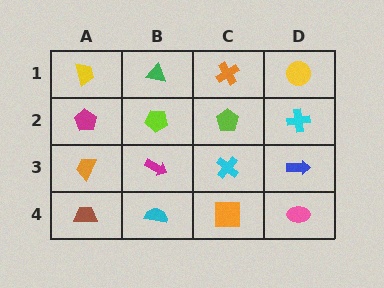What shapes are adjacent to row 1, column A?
A magenta pentagon (row 2, column A), a green triangle (row 1, column B).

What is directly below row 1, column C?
A lime pentagon.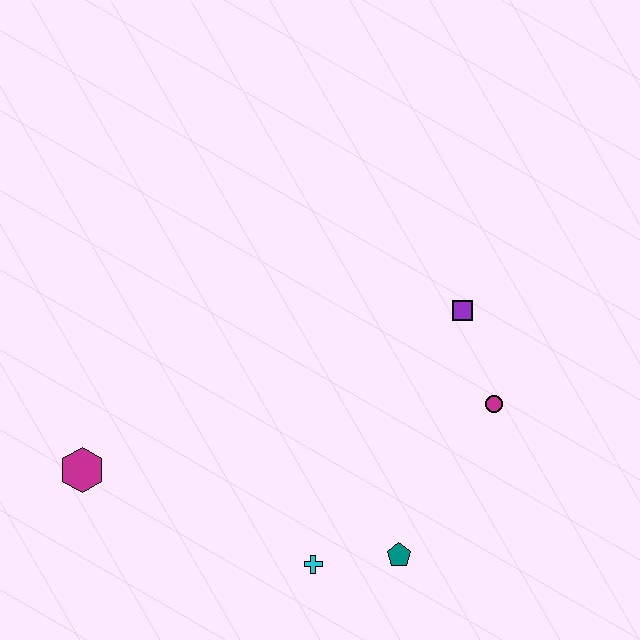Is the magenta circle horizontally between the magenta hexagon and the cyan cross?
No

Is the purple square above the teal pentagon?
Yes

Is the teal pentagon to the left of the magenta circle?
Yes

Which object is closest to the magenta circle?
The purple square is closest to the magenta circle.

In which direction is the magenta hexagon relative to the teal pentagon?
The magenta hexagon is to the left of the teal pentagon.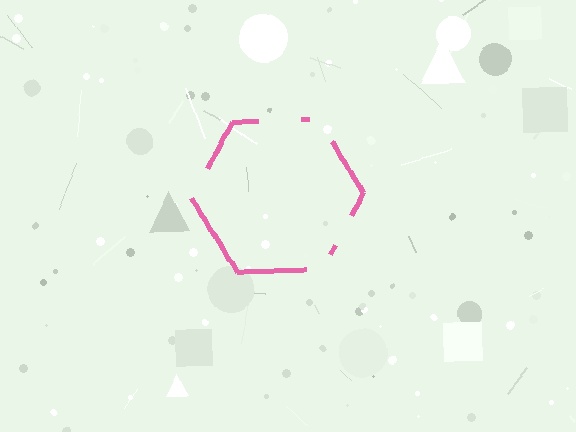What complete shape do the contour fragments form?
The contour fragments form a hexagon.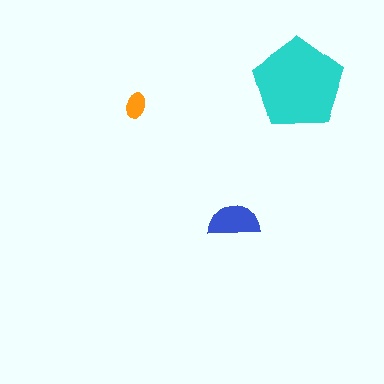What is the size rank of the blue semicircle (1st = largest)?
2nd.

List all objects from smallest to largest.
The orange ellipse, the blue semicircle, the cyan pentagon.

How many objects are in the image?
There are 3 objects in the image.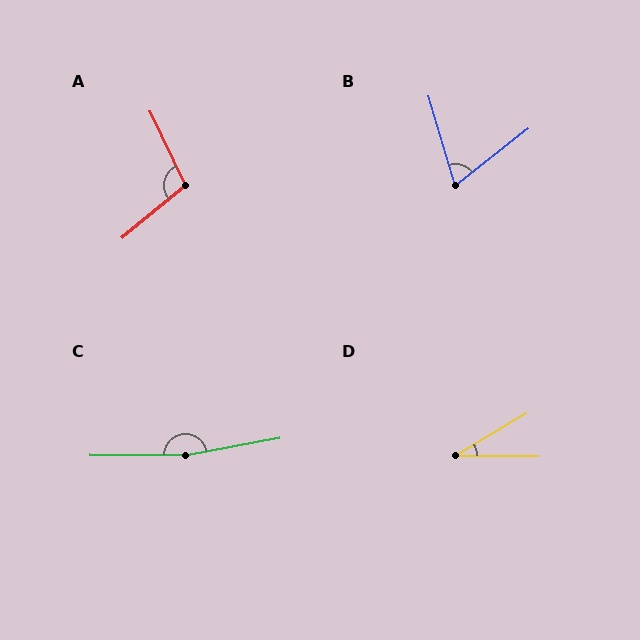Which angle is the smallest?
D, at approximately 31 degrees.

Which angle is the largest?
C, at approximately 169 degrees.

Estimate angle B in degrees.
Approximately 68 degrees.